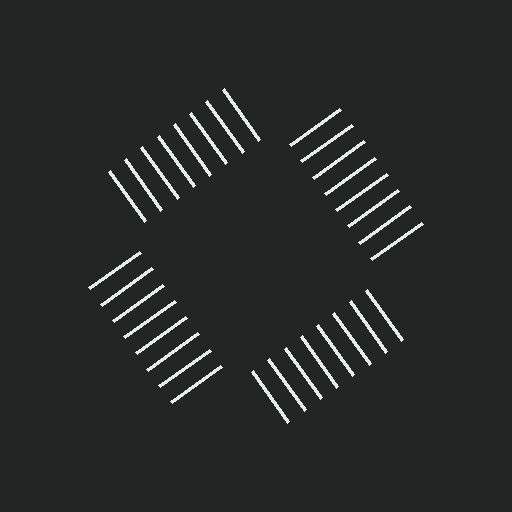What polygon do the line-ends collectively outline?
An illusory square — the line segments terminate on its edges but no continuous stroke is drawn.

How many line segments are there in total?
32 — 8 along each of the 4 edges.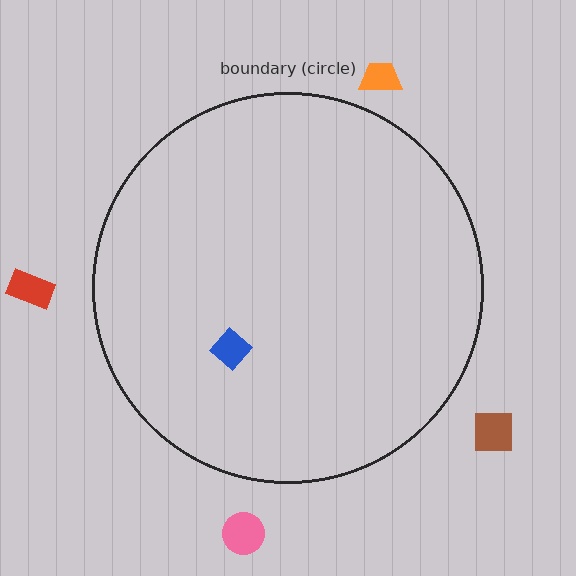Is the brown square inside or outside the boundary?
Outside.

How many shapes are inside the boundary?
1 inside, 4 outside.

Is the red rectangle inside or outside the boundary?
Outside.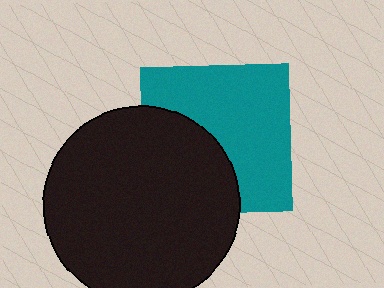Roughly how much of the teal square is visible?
About half of it is visible (roughly 61%).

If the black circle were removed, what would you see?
You would see the complete teal square.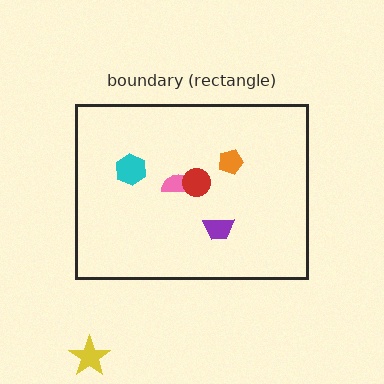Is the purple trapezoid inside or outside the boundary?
Inside.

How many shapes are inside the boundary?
5 inside, 1 outside.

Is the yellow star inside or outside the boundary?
Outside.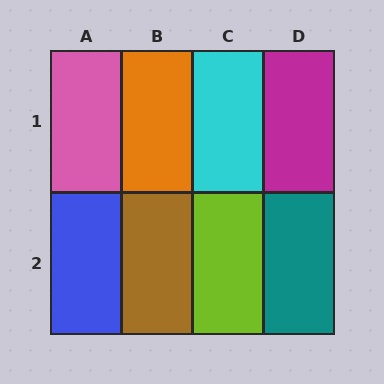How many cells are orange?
1 cell is orange.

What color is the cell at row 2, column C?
Lime.